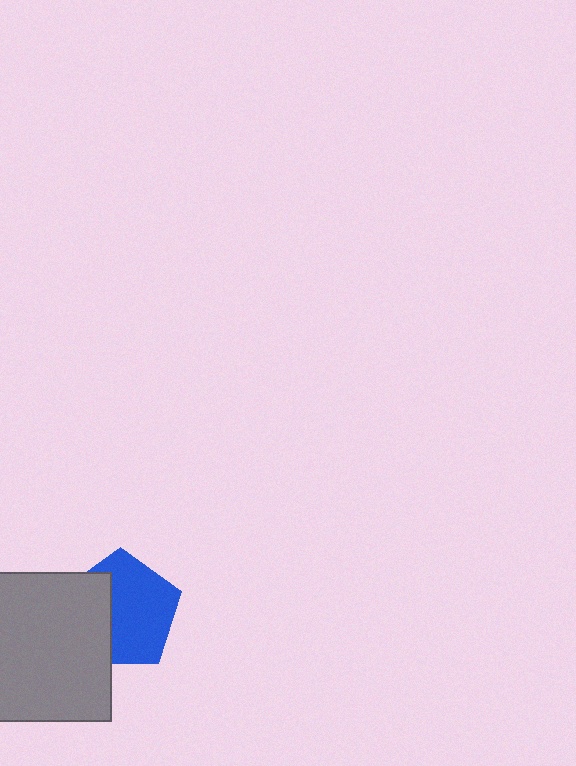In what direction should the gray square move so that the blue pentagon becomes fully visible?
The gray square should move left. That is the shortest direction to clear the overlap and leave the blue pentagon fully visible.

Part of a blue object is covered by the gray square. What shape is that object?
It is a pentagon.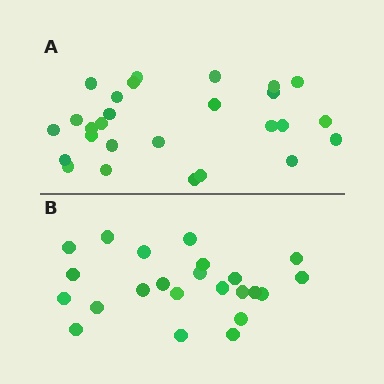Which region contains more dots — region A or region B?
Region A (the top region) has more dots.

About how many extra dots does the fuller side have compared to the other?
Region A has about 4 more dots than region B.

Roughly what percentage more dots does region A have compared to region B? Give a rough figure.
About 15% more.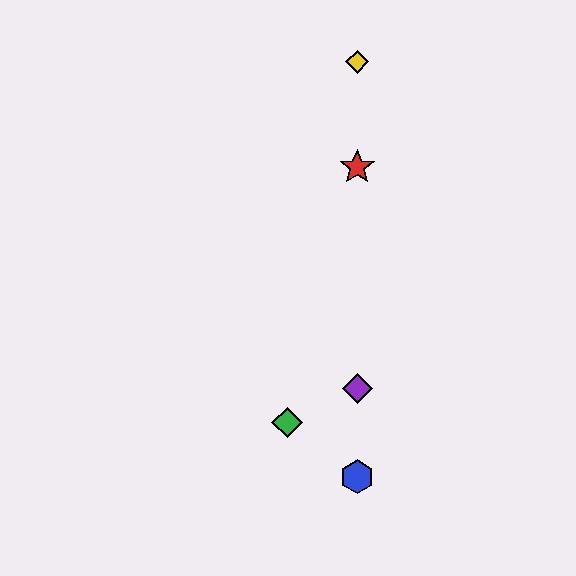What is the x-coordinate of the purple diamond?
The purple diamond is at x≈357.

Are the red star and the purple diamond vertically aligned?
Yes, both are at x≈357.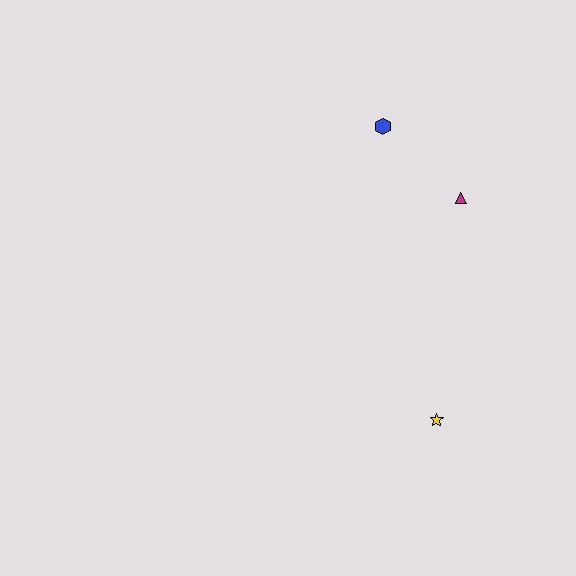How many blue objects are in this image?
There is 1 blue object.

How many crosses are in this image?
There are no crosses.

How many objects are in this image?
There are 3 objects.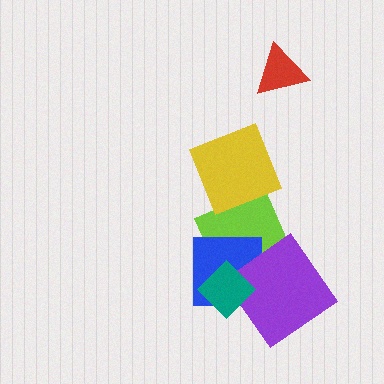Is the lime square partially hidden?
Yes, it is partially covered by another shape.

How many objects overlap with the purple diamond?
3 objects overlap with the purple diamond.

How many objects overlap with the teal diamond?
3 objects overlap with the teal diamond.